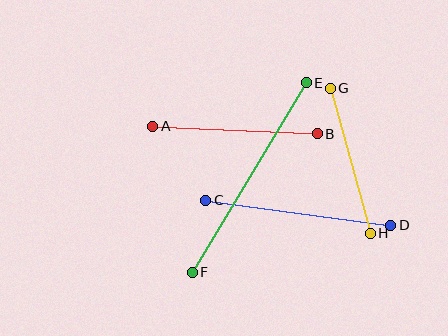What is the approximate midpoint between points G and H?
The midpoint is at approximately (350, 161) pixels.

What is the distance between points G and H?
The distance is approximately 151 pixels.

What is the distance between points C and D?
The distance is approximately 187 pixels.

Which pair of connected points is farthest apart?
Points E and F are farthest apart.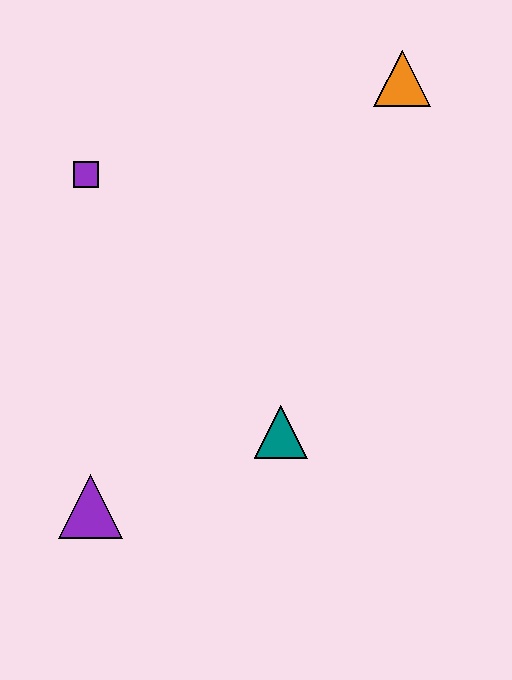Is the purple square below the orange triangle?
Yes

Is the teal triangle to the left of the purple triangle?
No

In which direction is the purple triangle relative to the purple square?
The purple triangle is below the purple square.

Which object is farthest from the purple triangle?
The orange triangle is farthest from the purple triangle.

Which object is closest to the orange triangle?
The purple square is closest to the orange triangle.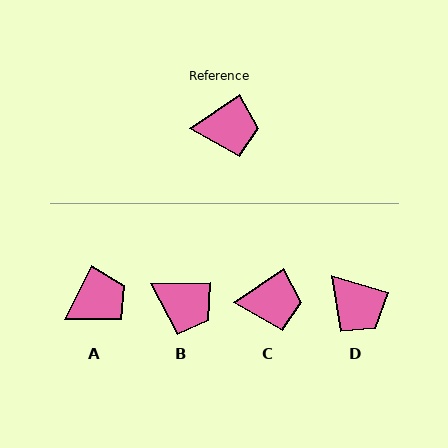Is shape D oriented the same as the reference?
No, it is off by about 51 degrees.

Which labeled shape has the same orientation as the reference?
C.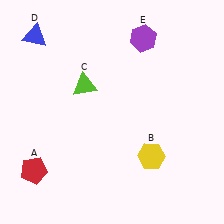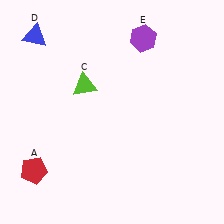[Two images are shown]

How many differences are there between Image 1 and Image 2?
There is 1 difference between the two images.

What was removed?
The yellow hexagon (B) was removed in Image 2.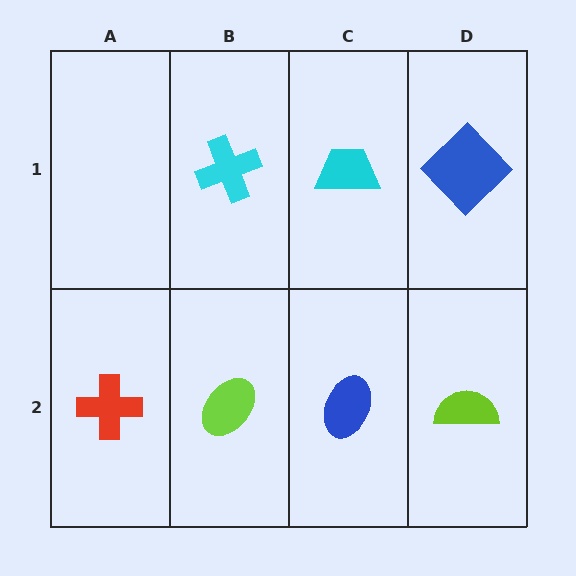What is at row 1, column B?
A cyan cross.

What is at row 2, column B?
A lime ellipse.